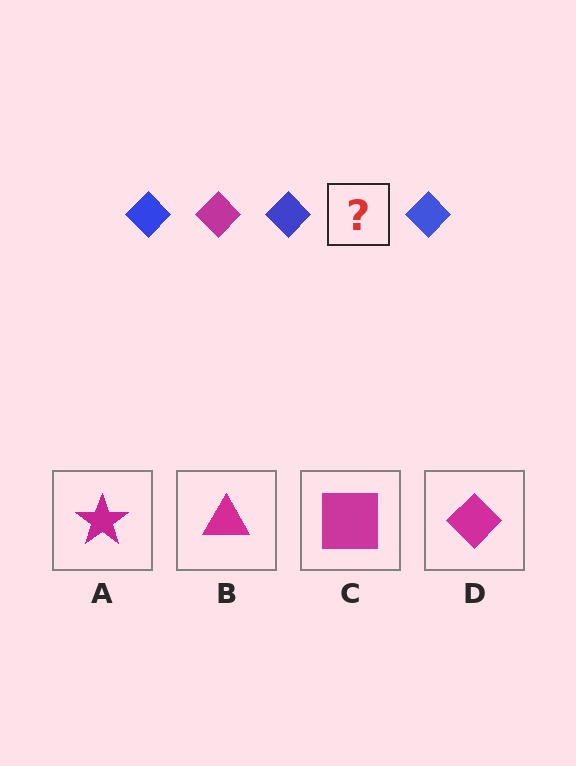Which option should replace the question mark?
Option D.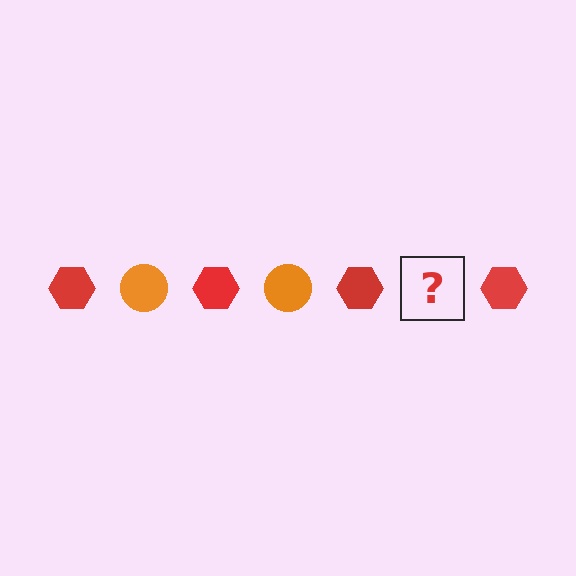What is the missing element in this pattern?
The missing element is an orange circle.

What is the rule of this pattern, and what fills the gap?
The rule is that the pattern alternates between red hexagon and orange circle. The gap should be filled with an orange circle.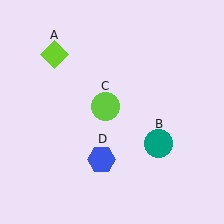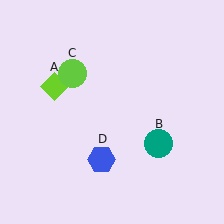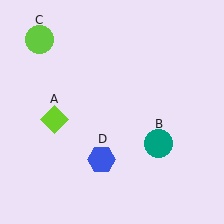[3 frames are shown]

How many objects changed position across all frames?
2 objects changed position: lime diamond (object A), lime circle (object C).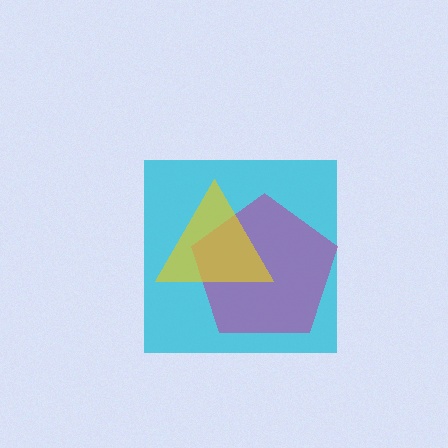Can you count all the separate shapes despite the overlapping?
Yes, there are 3 separate shapes.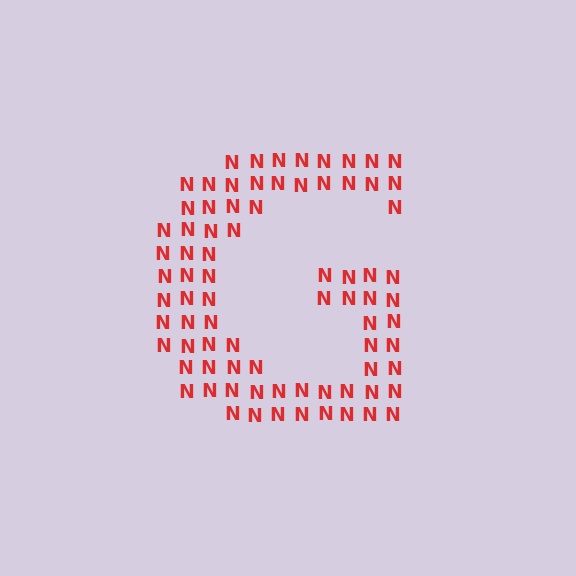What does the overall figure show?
The overall figure shows the letter G.